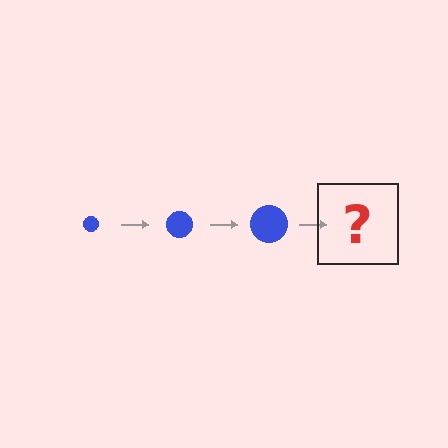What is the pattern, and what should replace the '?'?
The pattern is that the circle gets progressively larger each step. The '?' should be a blue circle, larger than the previous one.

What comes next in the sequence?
The next element should be a blue circle, larger than the previous one.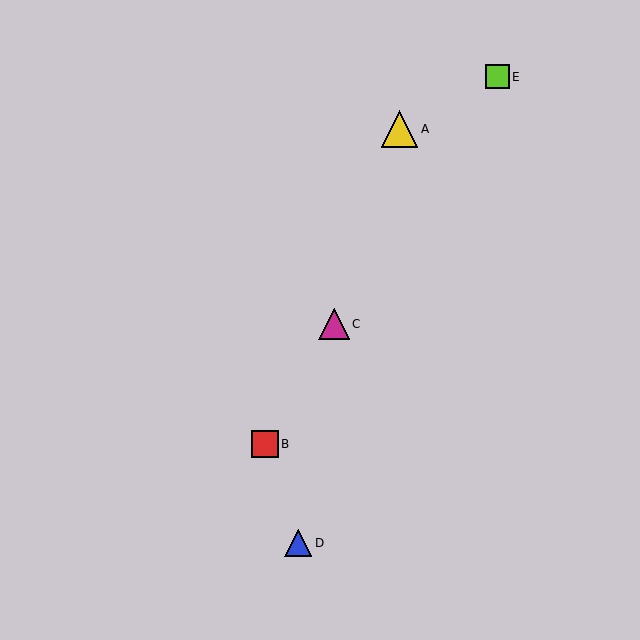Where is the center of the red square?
The center of the red square is at (265, 444).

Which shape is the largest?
The yellow triangle (labeled A) is the largest.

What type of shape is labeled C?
Shape C is a magenta triangle.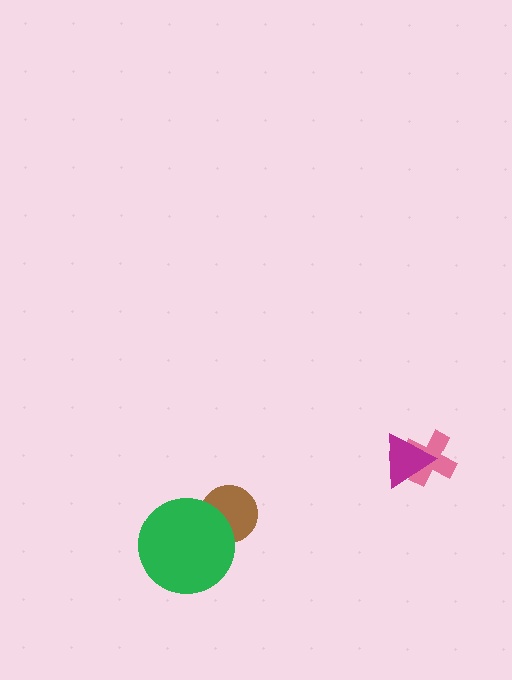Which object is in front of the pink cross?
The magenta triangle is in front of the pink cross.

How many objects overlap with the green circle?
1 object overlaps with the green circle.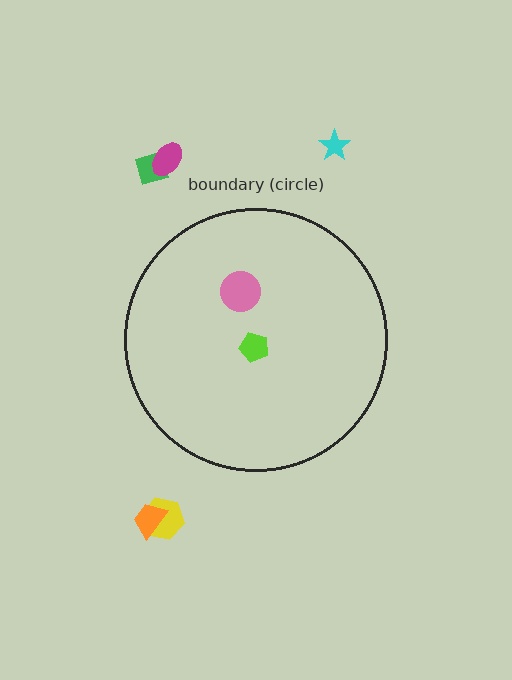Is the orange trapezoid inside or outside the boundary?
Outside.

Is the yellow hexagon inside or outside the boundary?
Outside.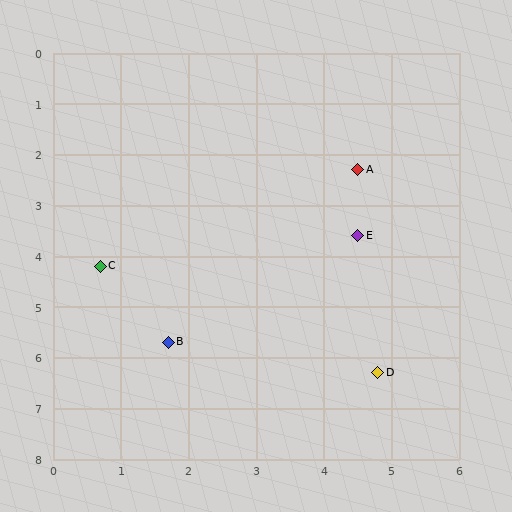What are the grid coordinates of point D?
Point D is at approximately (4.8, 6.3).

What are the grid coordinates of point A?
Point A is at approximately (4.5, 2.3).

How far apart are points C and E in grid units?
Points C and E are about 3.8 grid units apart.